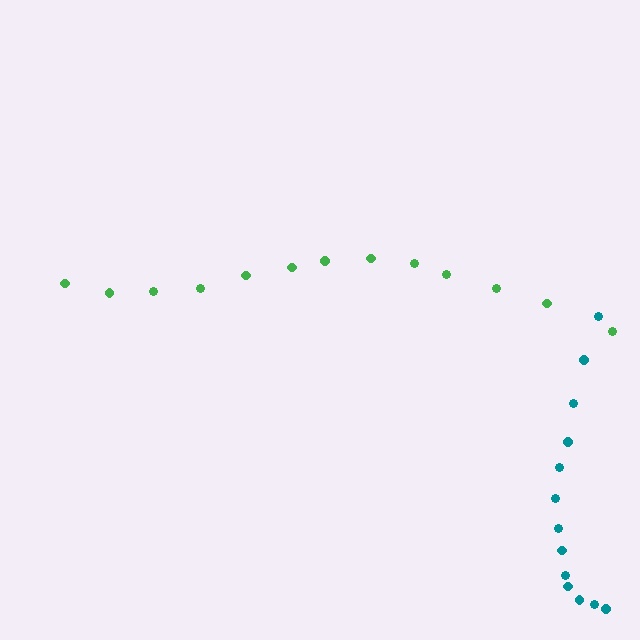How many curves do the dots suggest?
There are 2 distinct paths.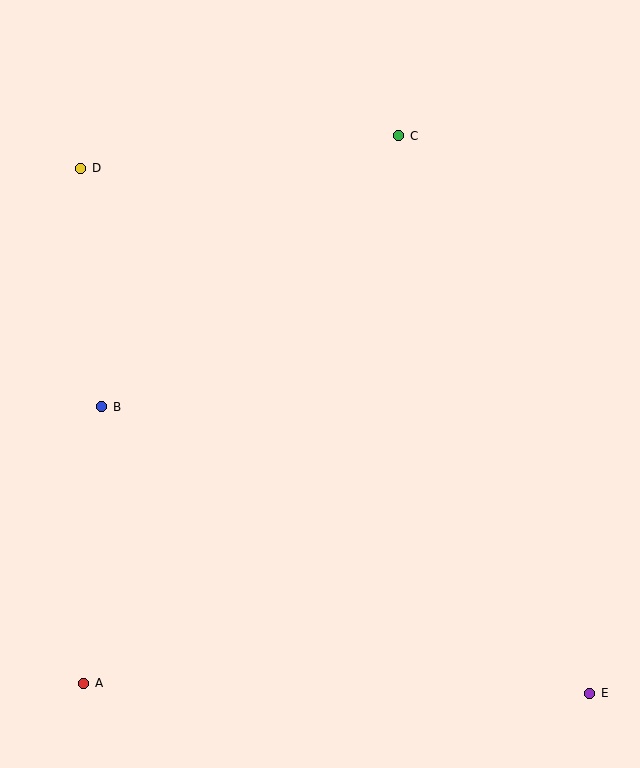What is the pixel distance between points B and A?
The distance between B and A is 277 pixels.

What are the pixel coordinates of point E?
Point E is at (590, 693).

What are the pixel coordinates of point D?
Point D is at (81, 168).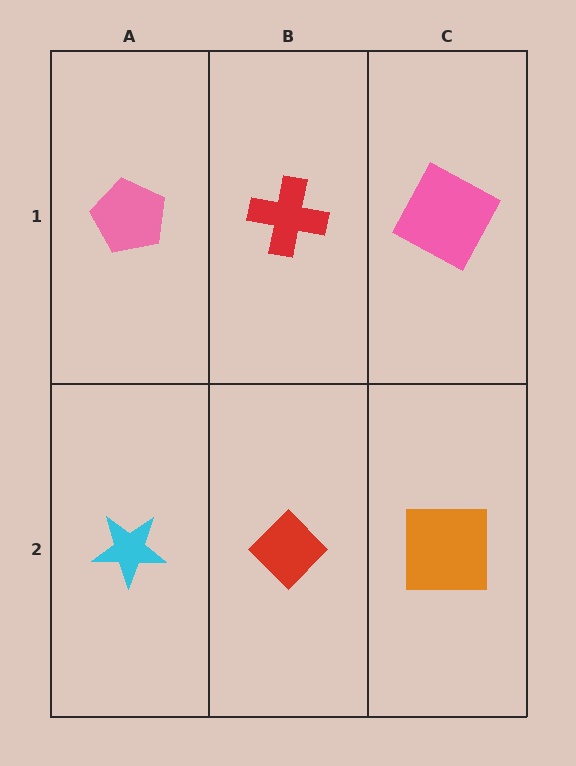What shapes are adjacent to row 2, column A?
A pink pentagon (row 1, column A), a red diamond (row 2, column B).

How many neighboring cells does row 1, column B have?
3.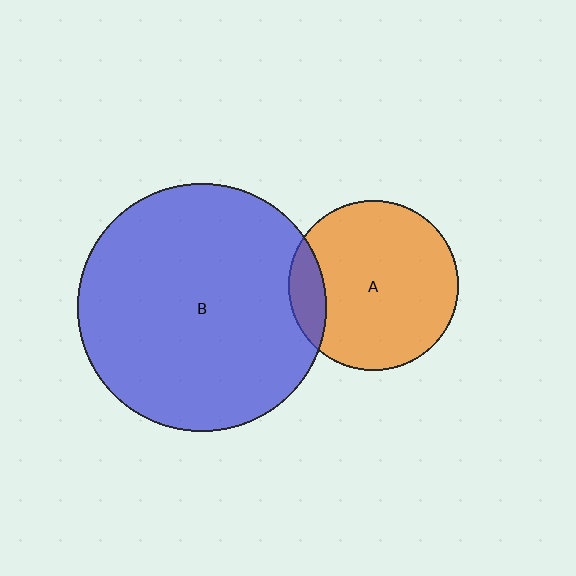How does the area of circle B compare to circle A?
Approximately 2.1 times.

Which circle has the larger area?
Circle B (blue).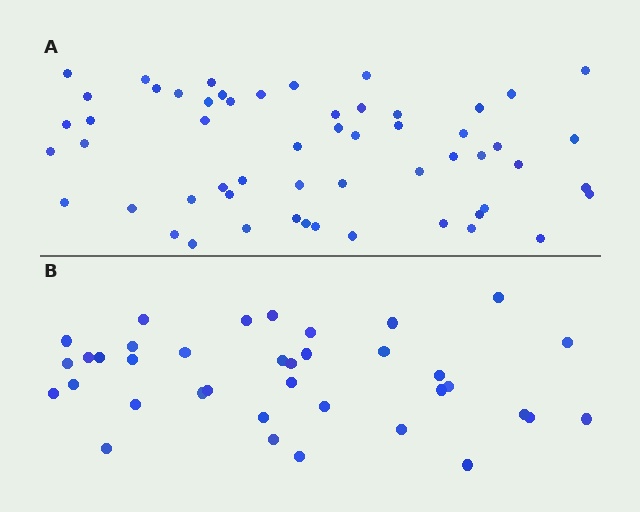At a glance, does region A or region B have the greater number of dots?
Region A (the top region) has more dots.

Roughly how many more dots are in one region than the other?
Region A has approximately 20 more dots than region B.